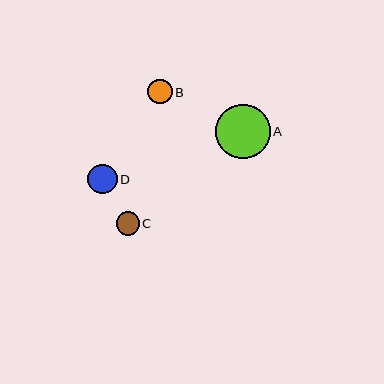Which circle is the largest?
Circle A is the largest with a size of approximately 55 pixels.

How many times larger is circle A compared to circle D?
Circle A is approximately 1.9 times the size of circle D.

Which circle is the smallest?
Circle C is the smallest with a size of approximately 23 pixels.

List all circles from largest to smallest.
From largest to smallest: A, D, B, C.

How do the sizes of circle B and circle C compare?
Circle B and circle C are approximately the same size.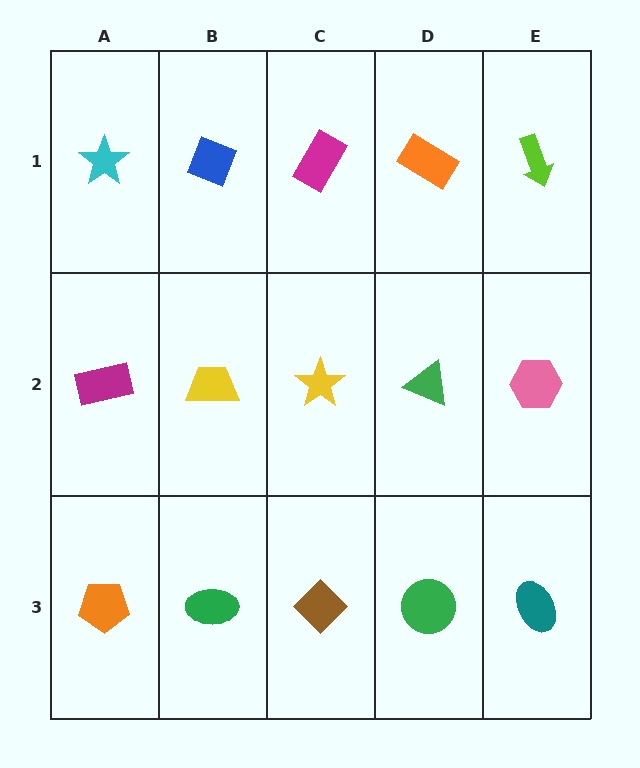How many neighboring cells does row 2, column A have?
3.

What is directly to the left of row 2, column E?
A green triangle.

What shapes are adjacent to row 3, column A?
A magenta rectangle (row 2, column A), a green ellipse (row 3, column B).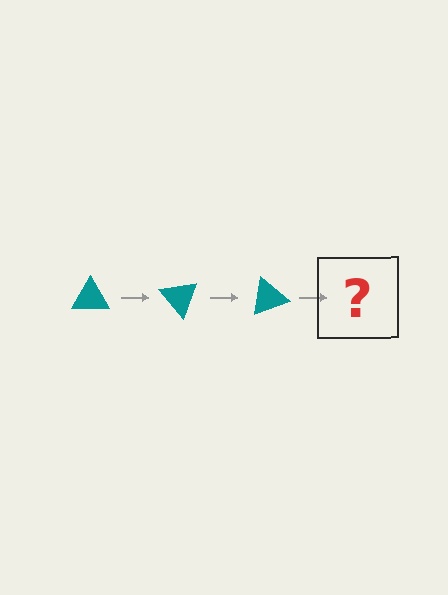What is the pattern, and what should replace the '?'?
The pattern is that the triangle rotates 50 degrees each step. The '?' should be a teal triangle rotated 150 degrees.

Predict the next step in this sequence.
The next step is a teal triangle rotated 150 degrees.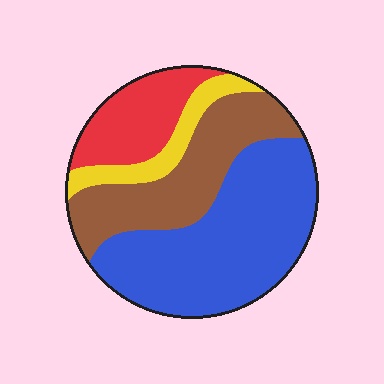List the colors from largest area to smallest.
From largest to smallest: blue, brown, red, yellow.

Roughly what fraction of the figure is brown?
Brown takes up between a quarter and a half of the figure.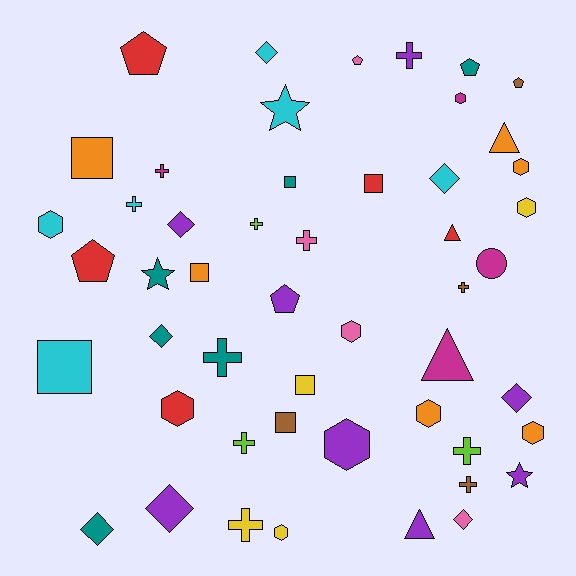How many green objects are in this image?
There are no green objects.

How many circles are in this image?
There is 1 circle.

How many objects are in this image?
There are 50 objects.